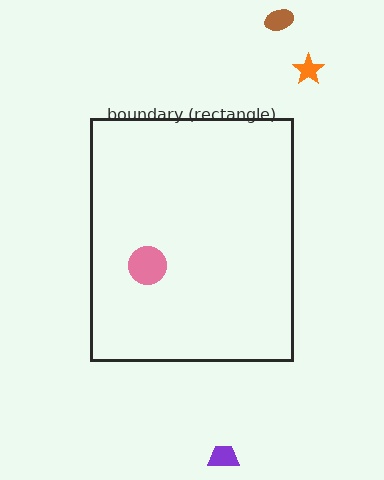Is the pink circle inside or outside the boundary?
Inside.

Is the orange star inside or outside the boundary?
Outside.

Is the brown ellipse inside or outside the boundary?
Outside.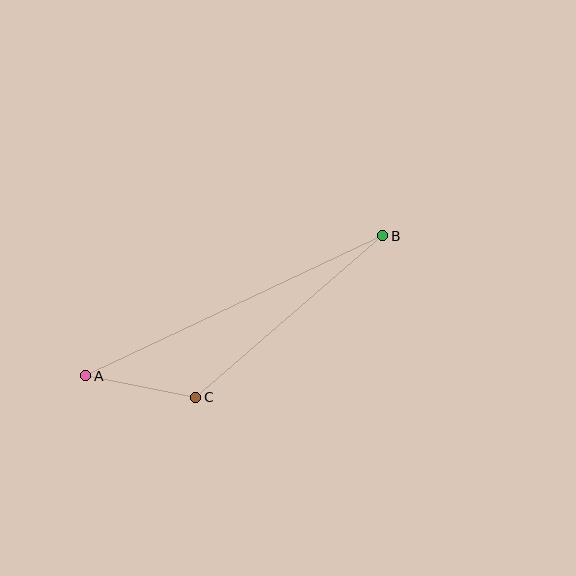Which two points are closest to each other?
Points A and C are closest to each other.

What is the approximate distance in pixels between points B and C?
The distance between B and C is approximately 247 pixels.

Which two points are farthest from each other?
Points A and B are farthest from each other.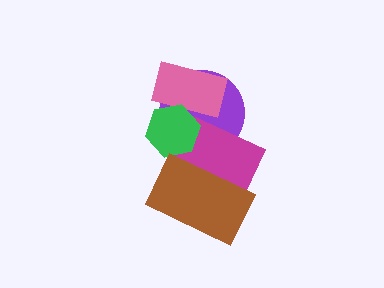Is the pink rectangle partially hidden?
Yes, it is partially covered by another shape.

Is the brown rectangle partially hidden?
No, no other shape covers it.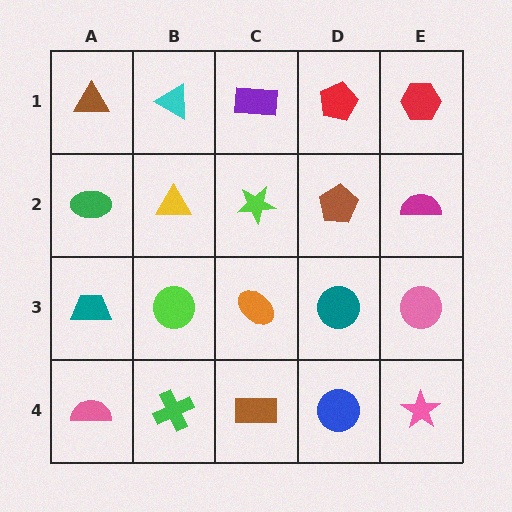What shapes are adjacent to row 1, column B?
A yellow triangle (row 2, column B), a brown triangle (row 1, column A), a purple rectangle (row 1, column C).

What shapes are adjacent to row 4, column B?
A lime circle (row 3, column B), a pink semicircle (row 4, column A), a brown rectangle (row 4, column C).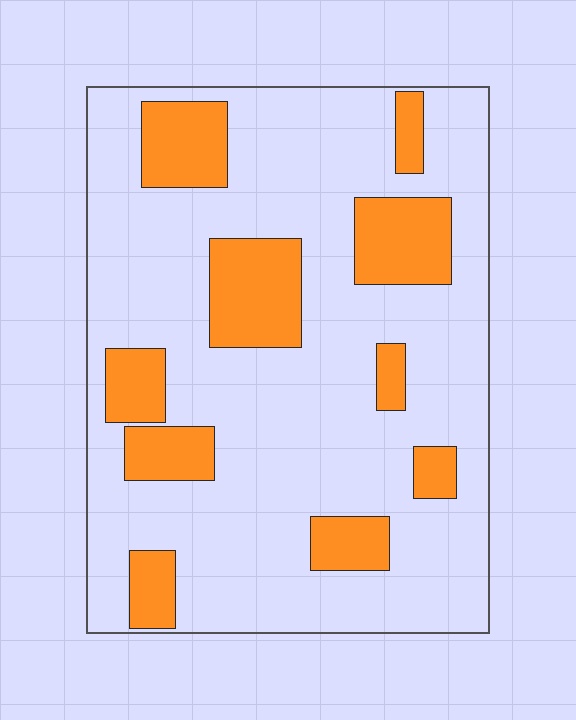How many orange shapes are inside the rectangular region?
10.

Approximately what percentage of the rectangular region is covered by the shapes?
Approximately 25%.